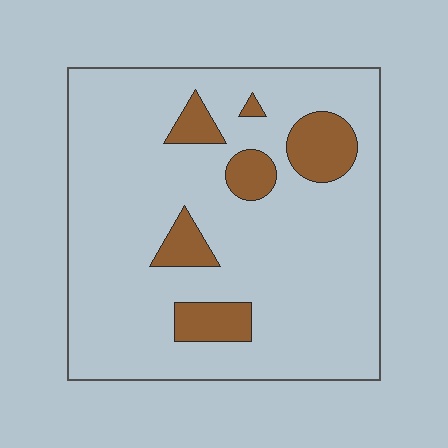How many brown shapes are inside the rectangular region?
6.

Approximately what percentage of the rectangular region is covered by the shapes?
Approximately 15%.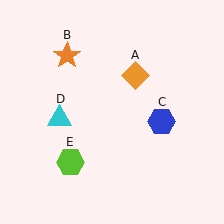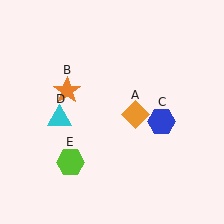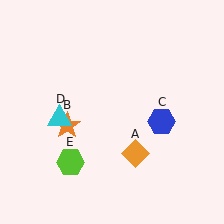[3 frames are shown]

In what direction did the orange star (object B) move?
The orange star (object B) moved down.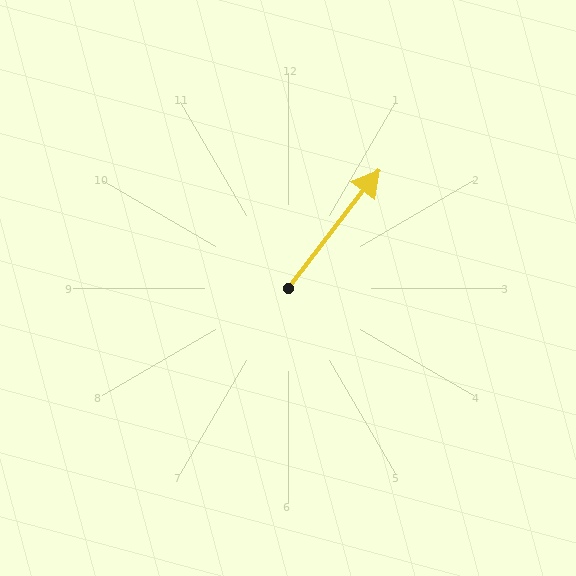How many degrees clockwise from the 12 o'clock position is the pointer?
Approximately 37 degrees.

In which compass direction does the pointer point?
Northeast.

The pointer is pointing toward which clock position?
Roughly 1 o'clock.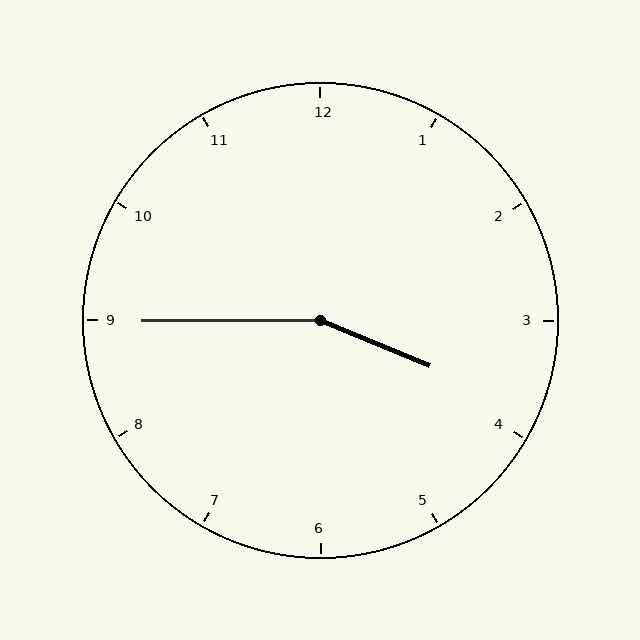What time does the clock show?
3:45.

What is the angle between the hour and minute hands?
Approximately 158 degrees.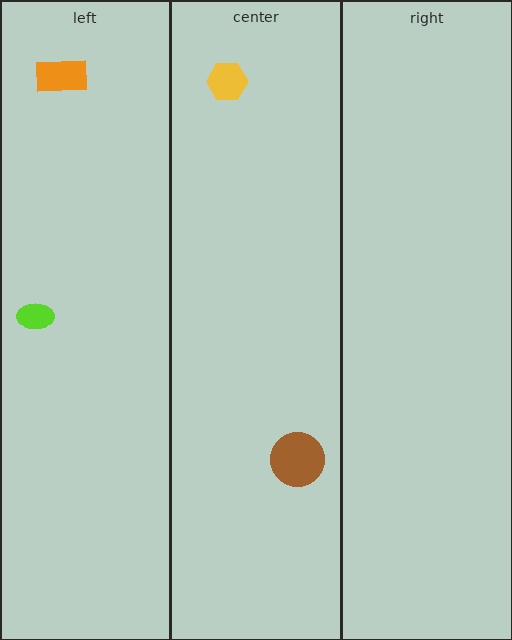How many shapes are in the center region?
2.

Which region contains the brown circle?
The center region.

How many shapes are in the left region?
2.